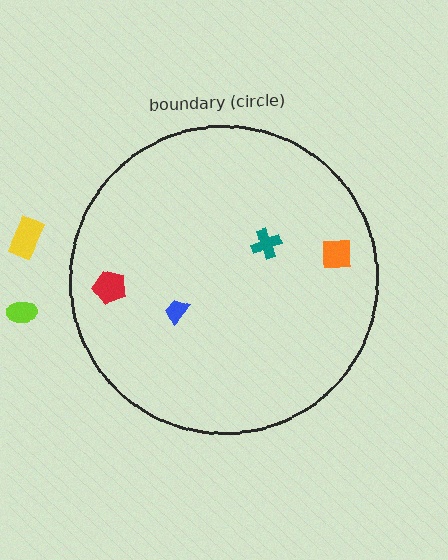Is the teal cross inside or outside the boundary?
Inside.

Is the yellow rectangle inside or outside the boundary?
Outside.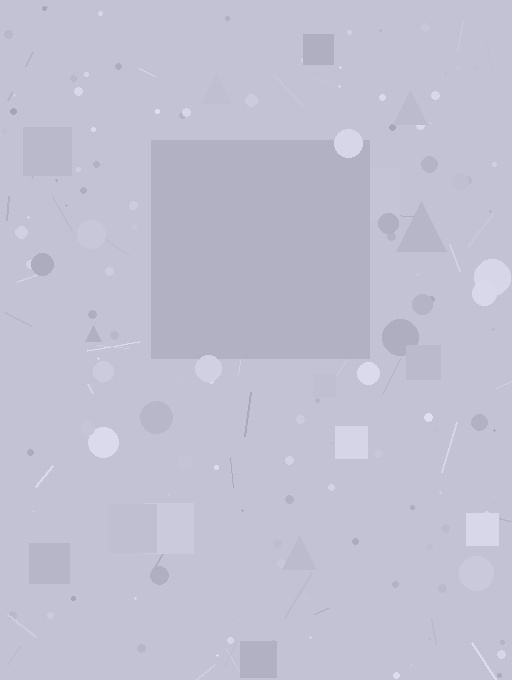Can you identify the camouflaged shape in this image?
The camouflaged shape is a square.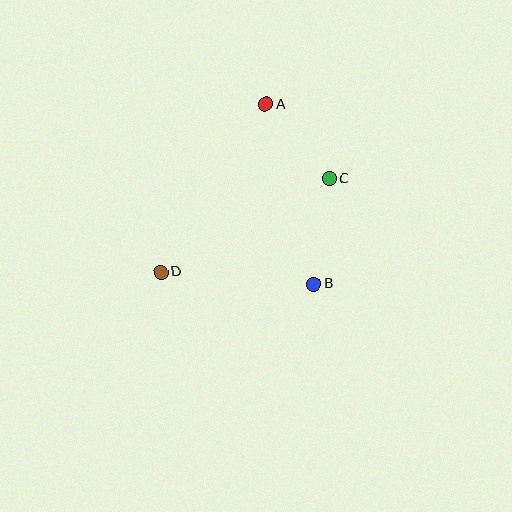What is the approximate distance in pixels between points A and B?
The distance between A and B is approximately 186 pixels.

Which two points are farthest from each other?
Points A and D are farthest from each other.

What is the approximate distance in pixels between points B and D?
The distance between B and D is approximately 154 pixels.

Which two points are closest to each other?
Points A and C are closest to each other.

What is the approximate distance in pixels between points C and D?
The distance between C and D is approximately 193 pixels.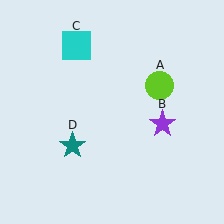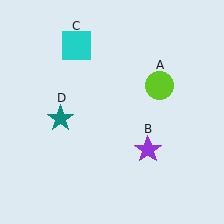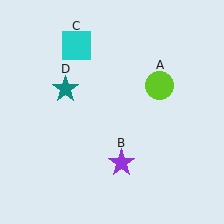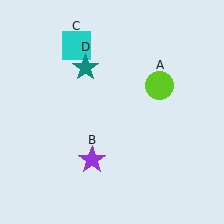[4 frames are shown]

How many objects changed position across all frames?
2 objects changed position: purple star (object B), teal star (object D).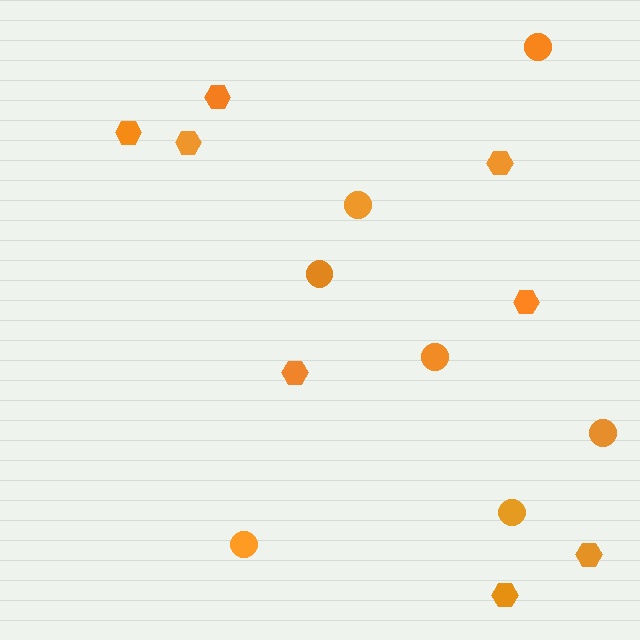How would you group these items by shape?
There are 2 groups: one group of circles (7) and one group of hexagons (8).